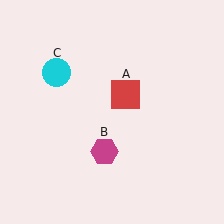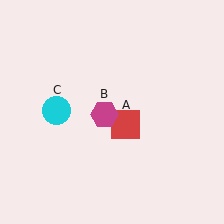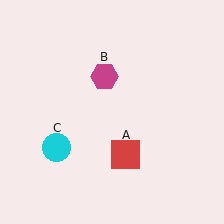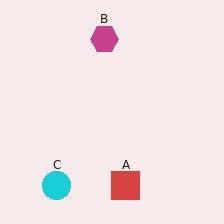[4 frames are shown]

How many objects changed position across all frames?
3 objects changed position: red square (object A), magenta hexagon (object B), cyan circle (object C).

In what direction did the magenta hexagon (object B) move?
The magenta hexagon (object B) moved up.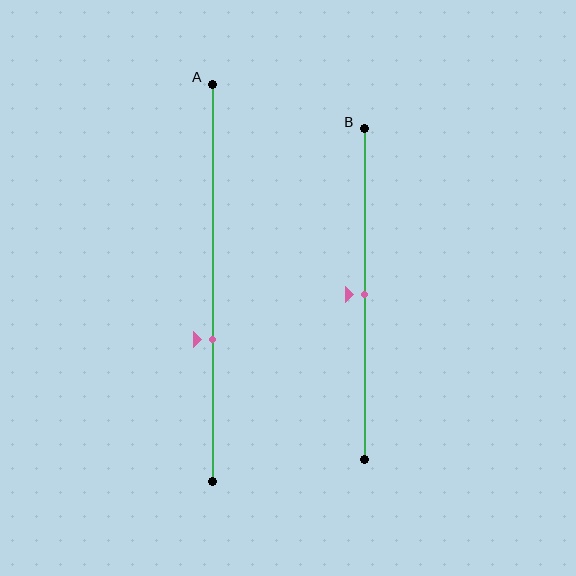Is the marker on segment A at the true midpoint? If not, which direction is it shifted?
No, the marker on segment A is shifted downward by about 14% of the segment length.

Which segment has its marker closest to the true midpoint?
Segment B has its marker closest to the true midpoint.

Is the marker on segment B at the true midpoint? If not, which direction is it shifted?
Yes, the marker on segment B is at the true midpoint.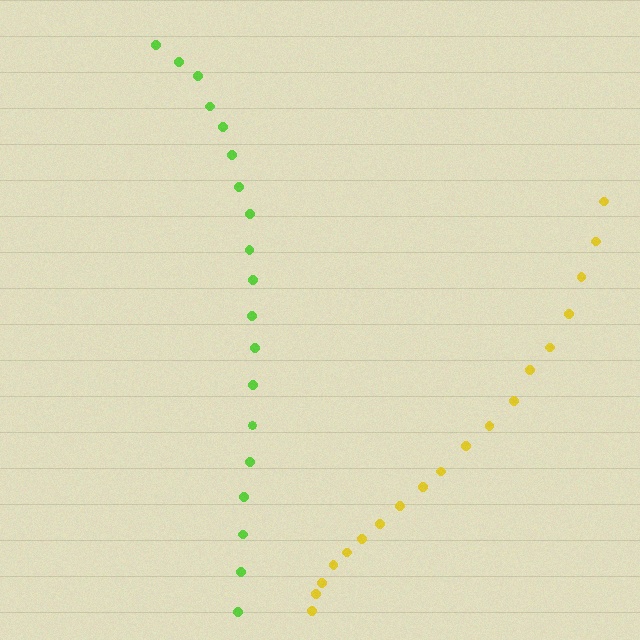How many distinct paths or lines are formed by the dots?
There are 2 distinct paths.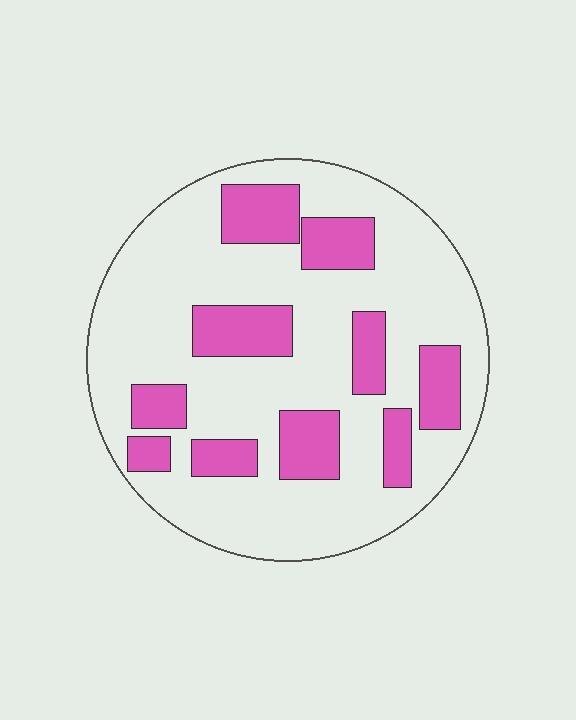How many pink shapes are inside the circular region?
10.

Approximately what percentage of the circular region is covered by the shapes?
Approximately 25%.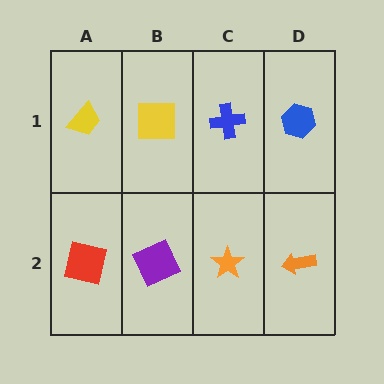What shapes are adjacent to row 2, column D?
A blue hexagon (row 1, column D), an orange star (row 2, column C).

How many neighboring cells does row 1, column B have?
3.